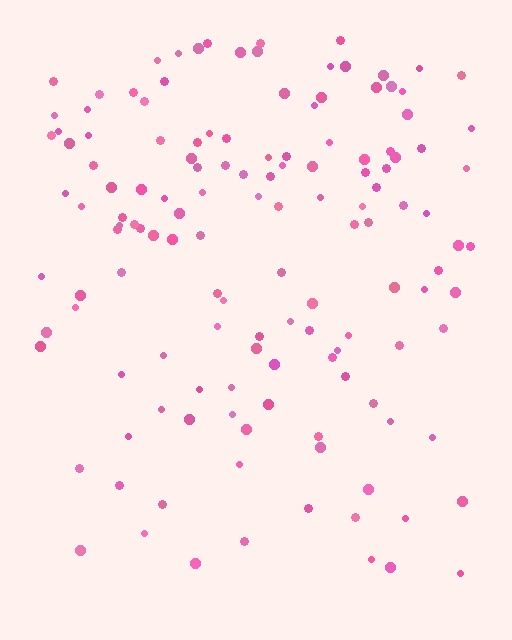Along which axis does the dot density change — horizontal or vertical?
Vertical.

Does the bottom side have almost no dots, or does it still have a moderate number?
Still a moderate number, just noticeably fewer than the top.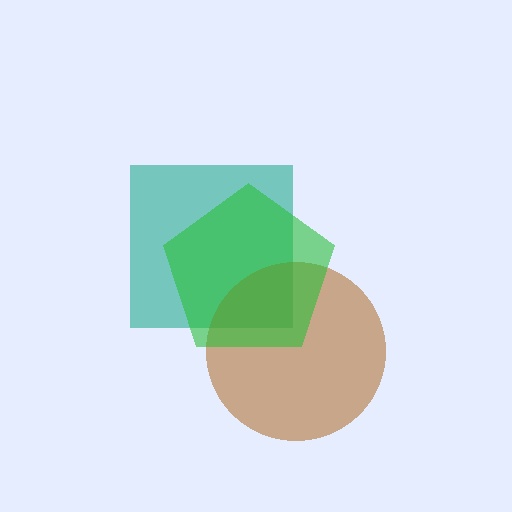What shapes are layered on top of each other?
The layered shapes are: a teal square, a brown circle, a green pentagon.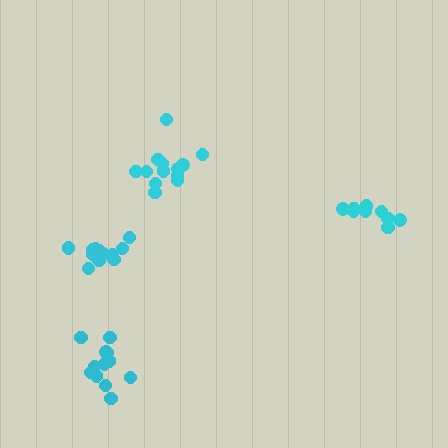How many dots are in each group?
Group 1: 13 dots, Group 2: 12 dots, Group 3: 10 dots, Group 4: 12 dots (47 total).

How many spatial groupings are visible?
There are 4 spatial groupings.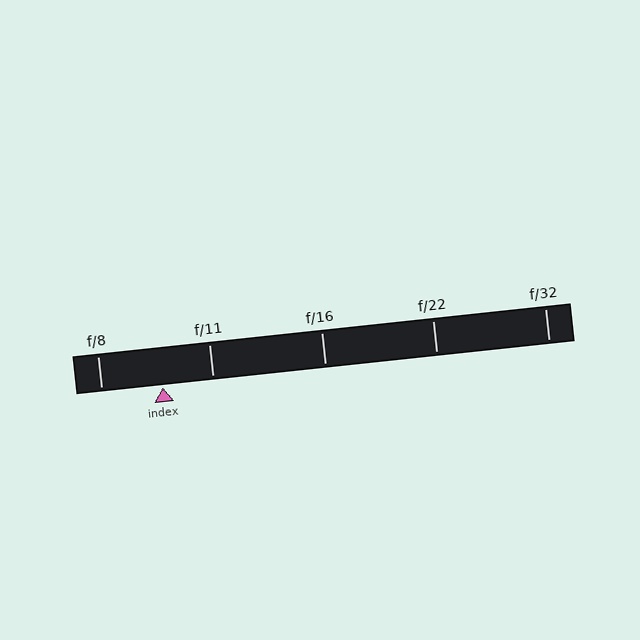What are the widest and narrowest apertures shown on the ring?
The widest aperture shown is f/8 and the narrowest is f/32.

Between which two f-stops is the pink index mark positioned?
The index mark is between f/8 and f/11.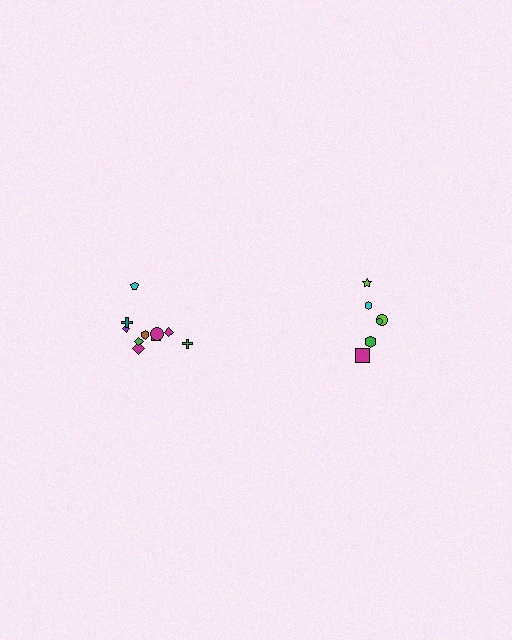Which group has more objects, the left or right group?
The left group.